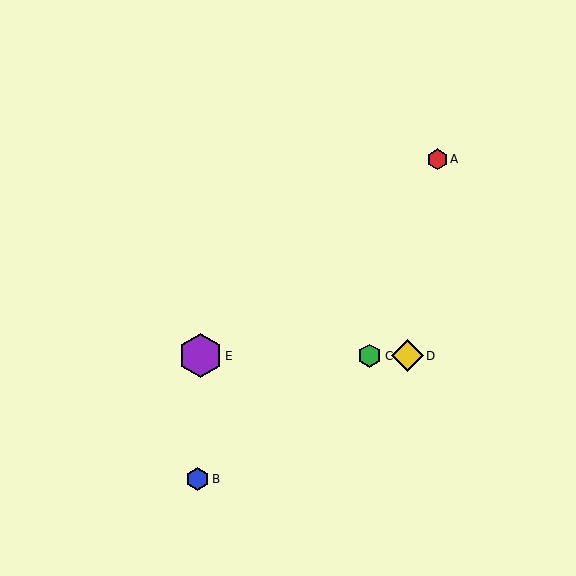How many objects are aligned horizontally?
3 objects (C, D, E) are aligned horizontally.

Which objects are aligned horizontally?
Objects C, D, E are aligned horizontally.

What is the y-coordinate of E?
Object E is at y≈356.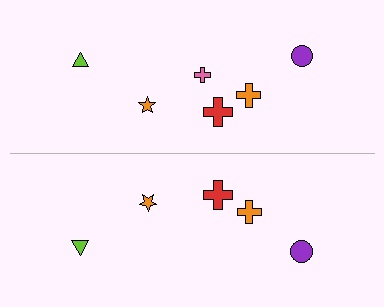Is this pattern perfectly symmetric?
No, the pattern is not perfectly symmetric. A pink cross is missing from the bottom side.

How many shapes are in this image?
There are 11 shapes in this image.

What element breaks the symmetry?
A pink cross is missing from the bottom side.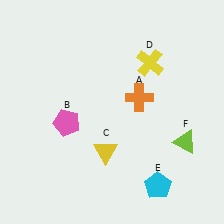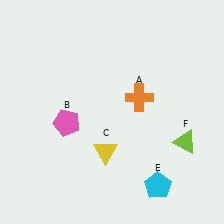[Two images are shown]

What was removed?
The yellow cross (D) was removed in Image 2.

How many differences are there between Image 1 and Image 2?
There is 1 difference between the two images.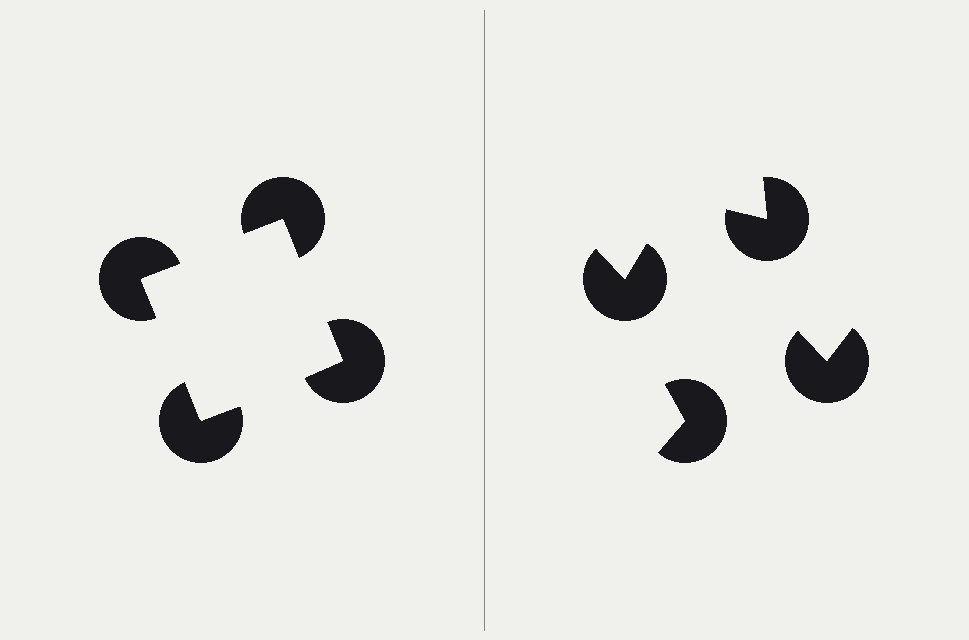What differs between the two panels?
The pac-man discs are positioned identically on both sides; only the wedge orientations differ. On the left they align to a square; on the right they are misaligned.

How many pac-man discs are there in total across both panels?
8 — 4 on each side.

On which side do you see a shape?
An illusory square appears on the left side. On the right side the wedge cuts are rotated, so no coherent shape forms.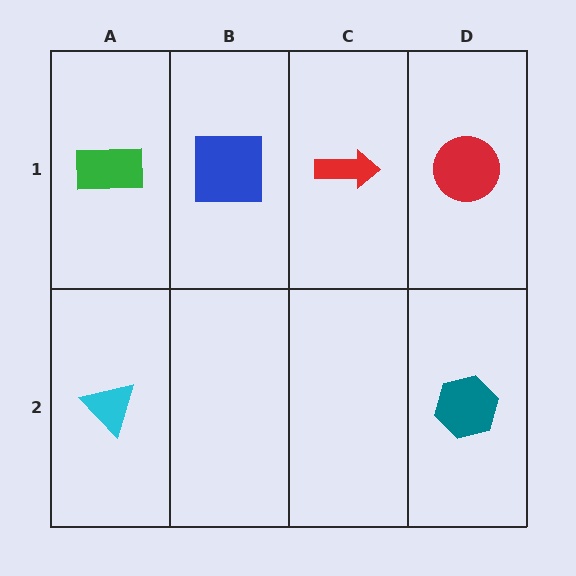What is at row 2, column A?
A cyan triangle.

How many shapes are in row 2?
2 shapes.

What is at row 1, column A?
A green rectangle.